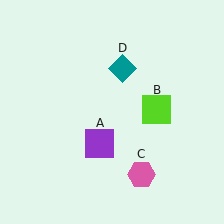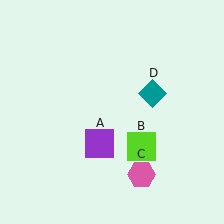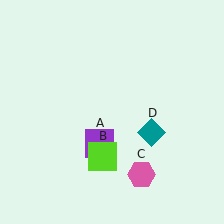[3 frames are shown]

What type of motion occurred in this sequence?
The lime square (object B), teal diamond (object D) rotated clockwise around the center of the scene.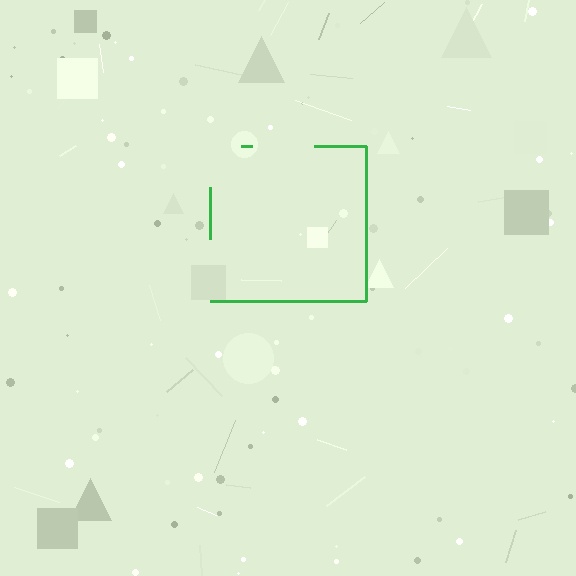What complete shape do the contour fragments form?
The contour fragments form a square.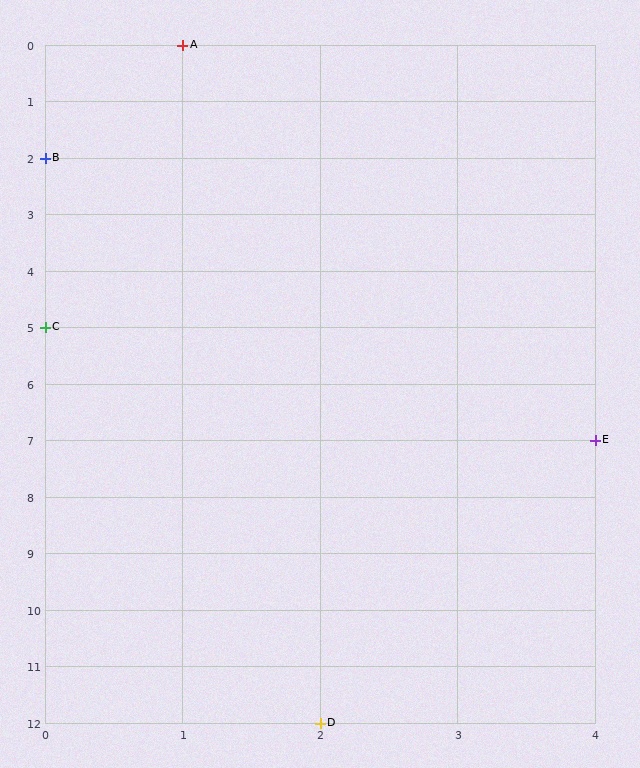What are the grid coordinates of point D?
Point D is at grid coordinates (2, 12).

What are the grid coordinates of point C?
Point C is at grid coordinates (0, 5).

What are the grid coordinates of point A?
Point A is at grid coordinates (1, 0).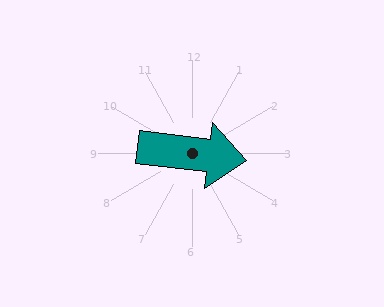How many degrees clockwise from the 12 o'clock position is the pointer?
Approximately 97 degrees.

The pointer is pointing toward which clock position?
Roughly 3 o'clock.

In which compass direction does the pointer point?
East.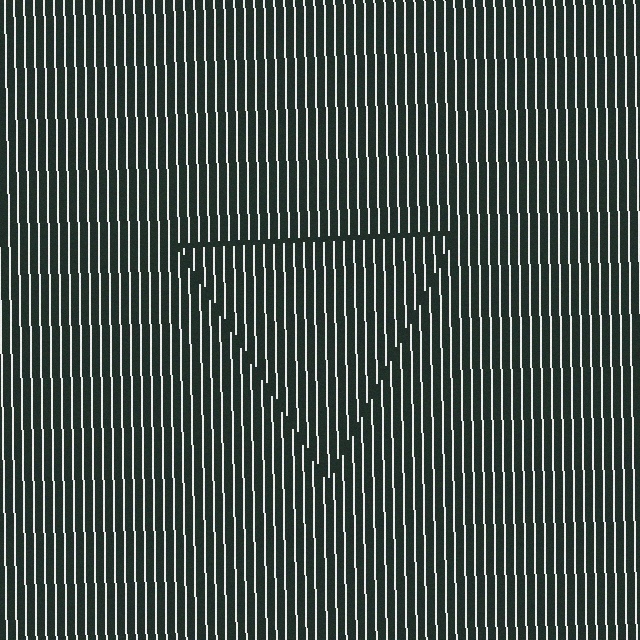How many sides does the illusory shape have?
3 sides — the line-ends trace a triangle.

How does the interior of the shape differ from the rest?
The interior of the shape contains the same grating, shifted by half a period — the contour is defined by the phase discontinuity where line-ends from the inner and outer gratings abut.